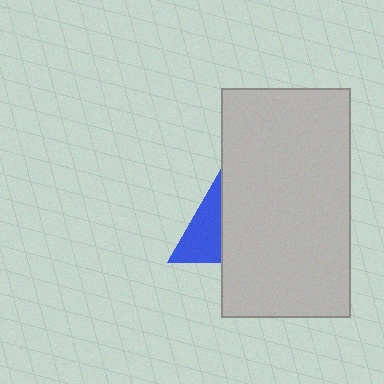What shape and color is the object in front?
The object in front is a light gray rectangle.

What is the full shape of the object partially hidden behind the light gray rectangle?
The partially hidden object is a blue triangle.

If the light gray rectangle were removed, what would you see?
You would see the complete blue triangle.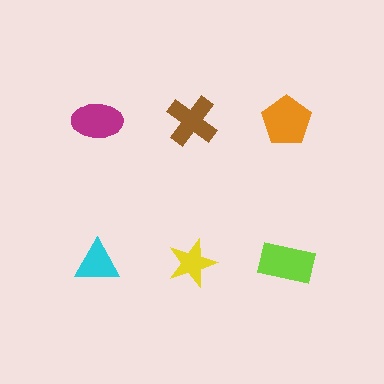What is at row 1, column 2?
A brown cross.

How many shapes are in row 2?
3 shapes.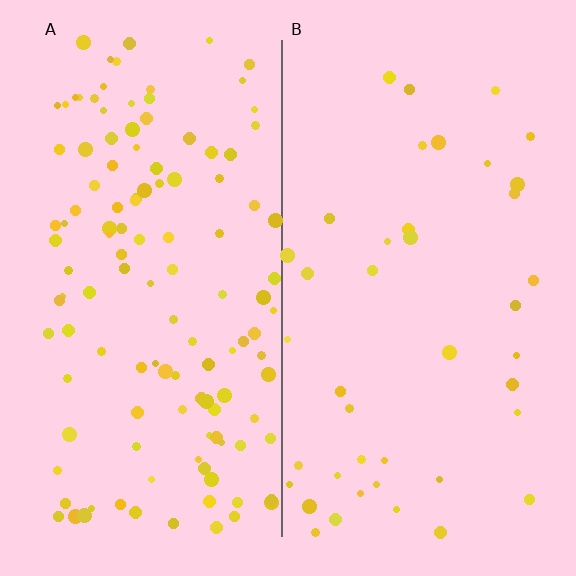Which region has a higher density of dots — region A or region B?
A (the left).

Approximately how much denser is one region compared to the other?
Approximately 3.0× — region A over region B.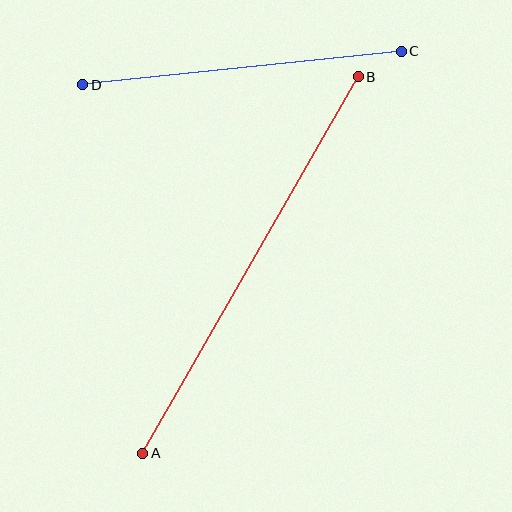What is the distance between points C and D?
The distance is approximately 320 pixels.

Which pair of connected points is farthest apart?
Points A and B are farthest apart.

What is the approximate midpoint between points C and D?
The midpoint is at approximately (242, 68) pixels.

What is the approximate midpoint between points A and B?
The midpoint is at approximately (251, 265) pixels.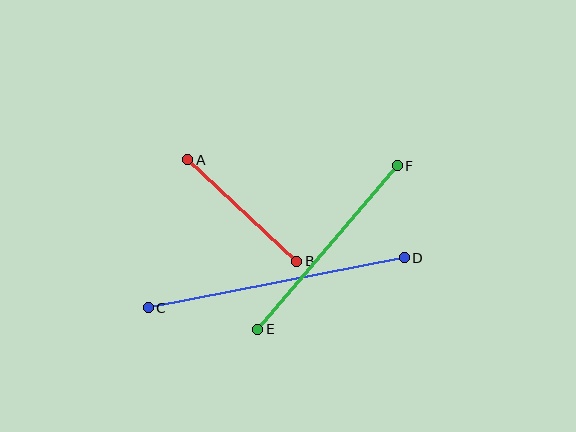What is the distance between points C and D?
The distance is approximately 261 pixels.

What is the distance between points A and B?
The distance is approximately 149 pixels.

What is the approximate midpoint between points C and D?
The midpoint is at approximately (276, 283) pixels.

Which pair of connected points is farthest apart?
Points C and D are farthest apart.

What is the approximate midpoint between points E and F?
The midpoint is at approximately (327, 247) pixels.